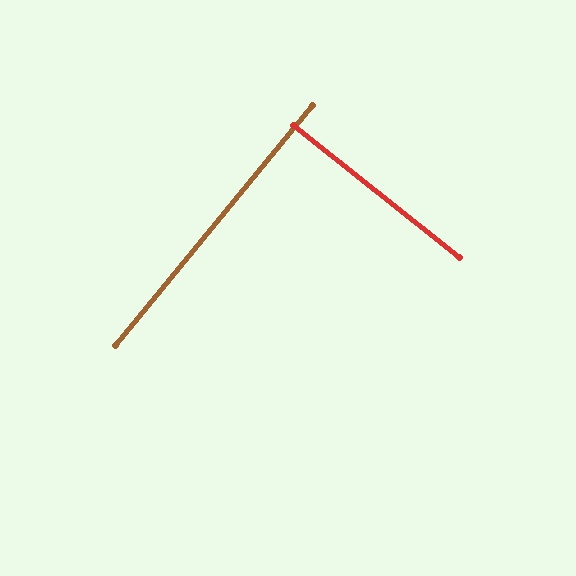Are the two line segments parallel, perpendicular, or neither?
Perpendicular — they meet at approximately 89°.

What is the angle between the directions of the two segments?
Approximately 89 degrees.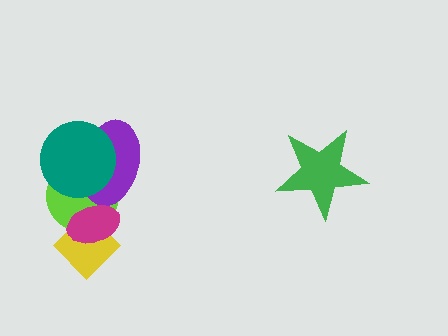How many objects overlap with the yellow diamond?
2 objects overlap with the yellow diamond.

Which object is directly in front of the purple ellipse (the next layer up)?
The magenta ellipse is directly in front of the purple ellipse.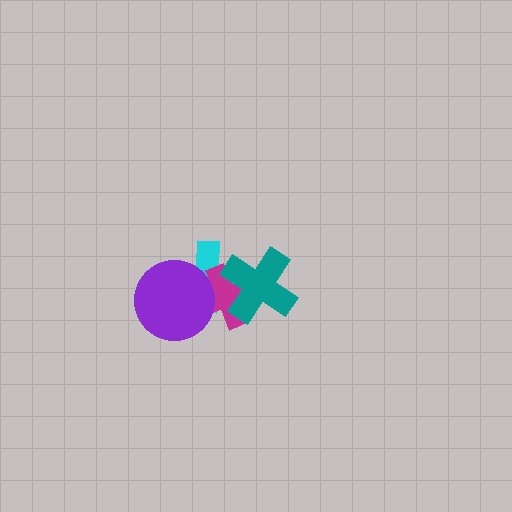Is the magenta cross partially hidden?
Yes, it is partially covered by another shape.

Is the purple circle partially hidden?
No, no other shape covers it.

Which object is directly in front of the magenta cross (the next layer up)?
The teal cross is directly in front of the magenta cross.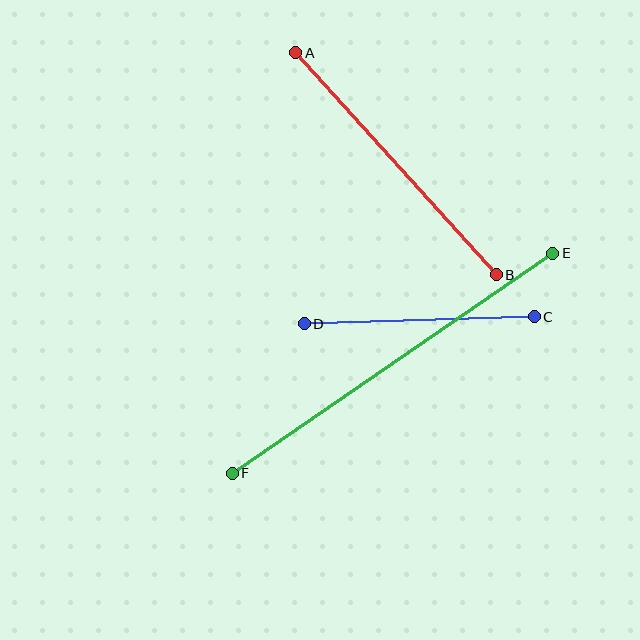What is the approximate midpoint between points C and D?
The midpoint is at approximately (419, 320) pixels.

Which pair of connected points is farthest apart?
Points E and F are farthest apart.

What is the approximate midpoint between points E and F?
The midpoint is at approximately (393, 363) pixels.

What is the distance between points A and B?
The distance is approximately 299 pixels.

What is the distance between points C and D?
The distance is approximately 230 pixels.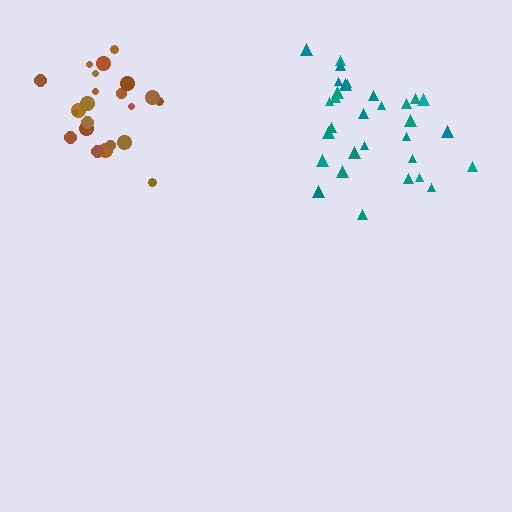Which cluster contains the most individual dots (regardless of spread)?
Teal (31).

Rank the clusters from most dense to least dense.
brown, teal.